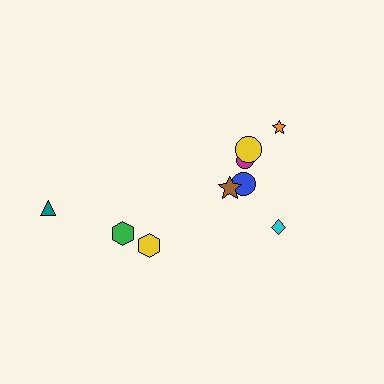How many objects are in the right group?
There are 6 objects.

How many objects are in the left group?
There are 3 objects.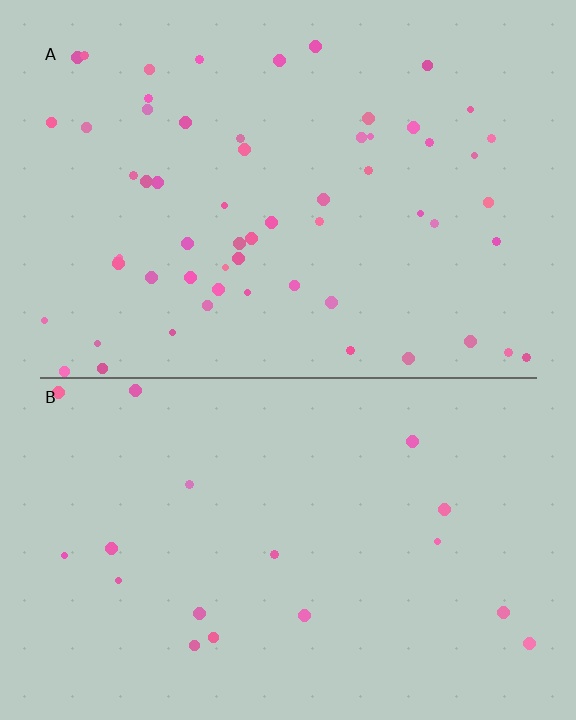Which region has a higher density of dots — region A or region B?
A (the top).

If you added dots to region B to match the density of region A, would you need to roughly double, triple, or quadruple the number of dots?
Approximately triple.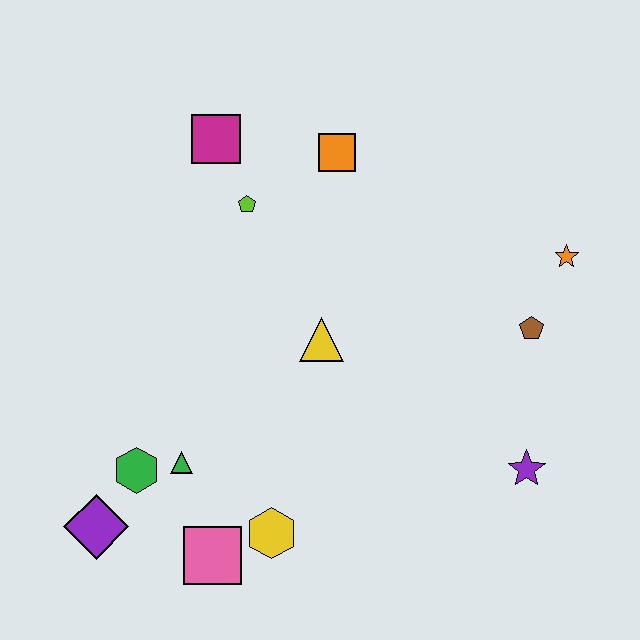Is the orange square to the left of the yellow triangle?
No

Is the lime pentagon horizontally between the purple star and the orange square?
No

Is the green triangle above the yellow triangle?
No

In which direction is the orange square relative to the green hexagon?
The orange square is above the green hexagon.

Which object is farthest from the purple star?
The magenta square is farthest from the purple star.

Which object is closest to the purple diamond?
The green hexagon is closest to the purple diamond.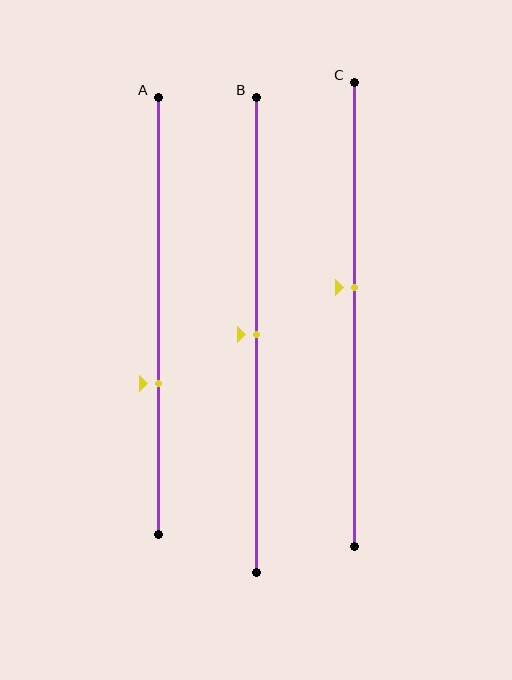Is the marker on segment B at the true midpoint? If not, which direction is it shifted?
Yes, the marker on segment B is at the true midpoint.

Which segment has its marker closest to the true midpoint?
Segment B has its marker closest to the true midpoint.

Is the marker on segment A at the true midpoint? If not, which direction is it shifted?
No, the marker on segment A is shifted downward by about 16% of the segment length.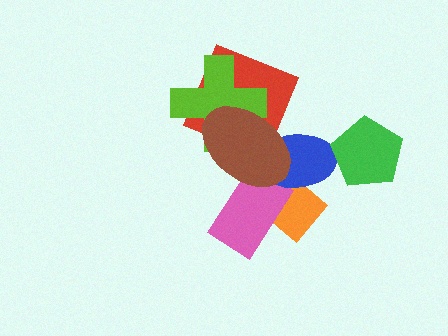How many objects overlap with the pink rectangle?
3 objects overlap with the pink rectangle.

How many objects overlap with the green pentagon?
0 objects overlap with the green pentagon.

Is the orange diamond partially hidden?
Yes, it is partially covered by another shape.